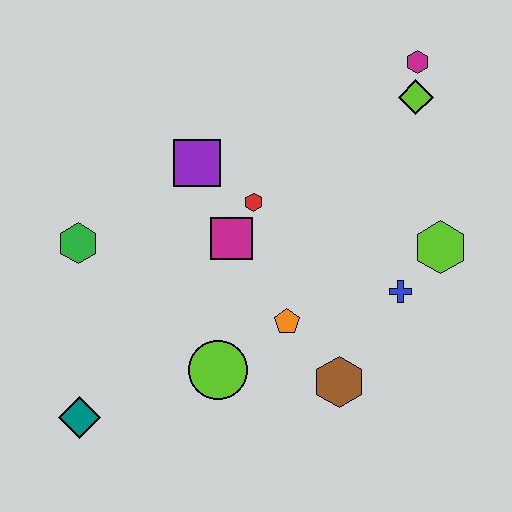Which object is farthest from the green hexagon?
The magenta hexagon is farthest from the green hexagon.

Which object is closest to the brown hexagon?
The orange pentagon is closest to the brown hexagon.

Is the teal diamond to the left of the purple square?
Yes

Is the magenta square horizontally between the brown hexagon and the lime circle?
Yes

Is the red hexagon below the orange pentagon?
No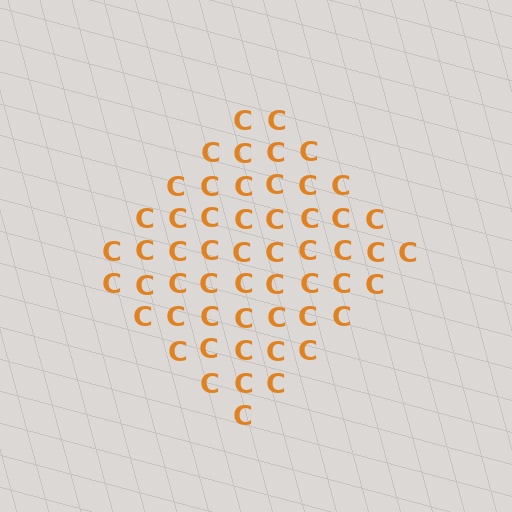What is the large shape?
The large shape is a diamond.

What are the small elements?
The small elements are letter C's.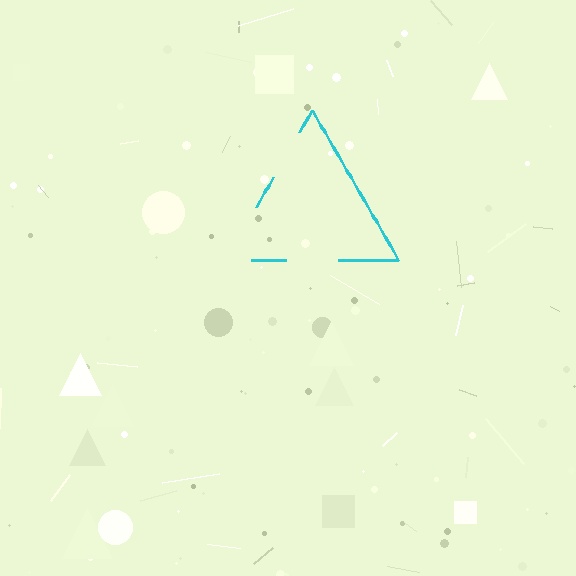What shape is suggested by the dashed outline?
The dashed outline suggests a triangle.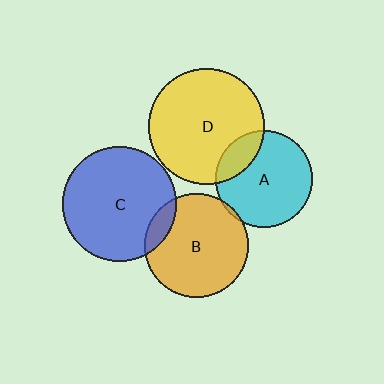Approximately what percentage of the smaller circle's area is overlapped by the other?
Approximately 20%.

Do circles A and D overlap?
Yes.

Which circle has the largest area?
Circle D (yellow).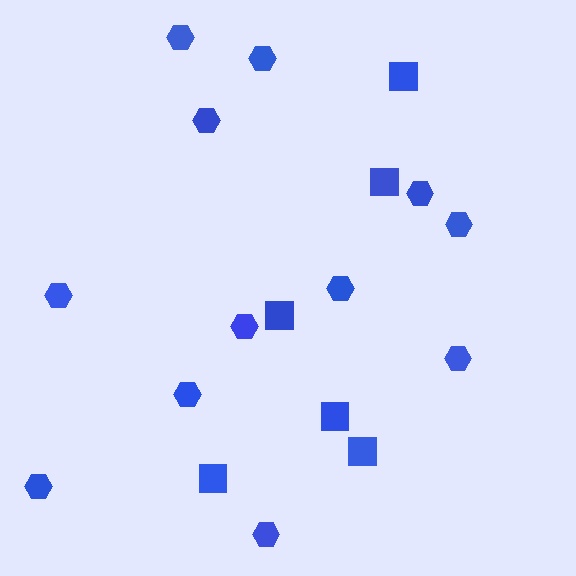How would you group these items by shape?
There are 2 groups: one group of hexagons (12) and one group of squares (6).